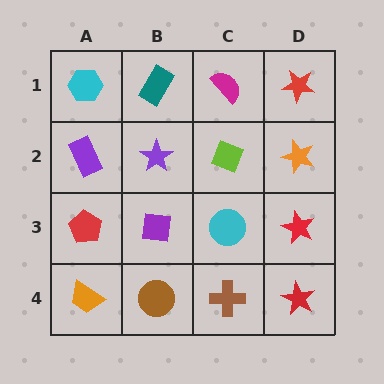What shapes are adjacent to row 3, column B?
A purple star (row 2, column B), a brown circle (row 4, column B), a red pentagon (row 3, column A), a cyan circle (row 3, column C).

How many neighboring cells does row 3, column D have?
3.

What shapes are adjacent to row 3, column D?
An orange star (row 2, column D), a red star (row 4, column D), a cyan circle (row 3, column C).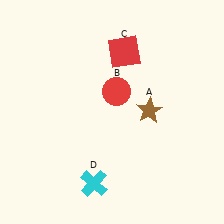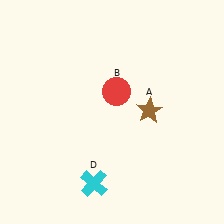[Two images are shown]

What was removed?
The red square (C) was removed in Image 2.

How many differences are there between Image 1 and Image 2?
There is 1 difference between the two images.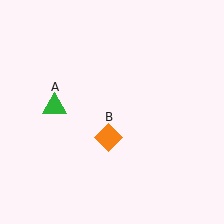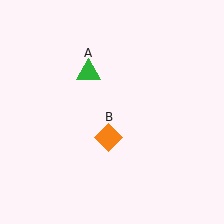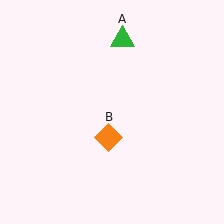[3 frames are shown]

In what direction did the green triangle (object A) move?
The green triangle (object A) moved up and to the right.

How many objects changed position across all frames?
1 object changed position: green triangle (object A).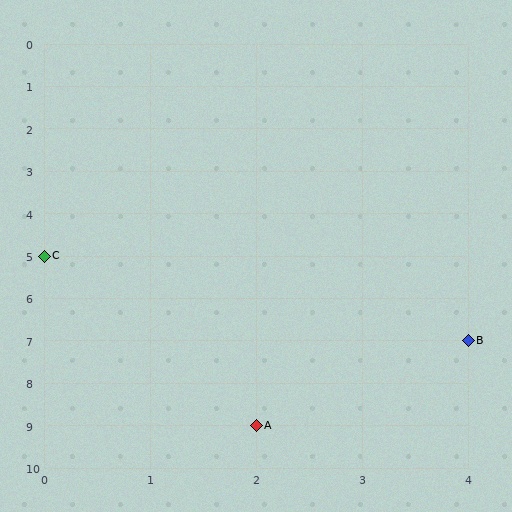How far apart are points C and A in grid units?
Points C and A are 2 columns and 4 rows apart (about 4.5 grid units diagonally).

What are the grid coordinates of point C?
Point C is at grid coordinates (0, 5).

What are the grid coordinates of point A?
Point A is at grid coordinates (2, 9).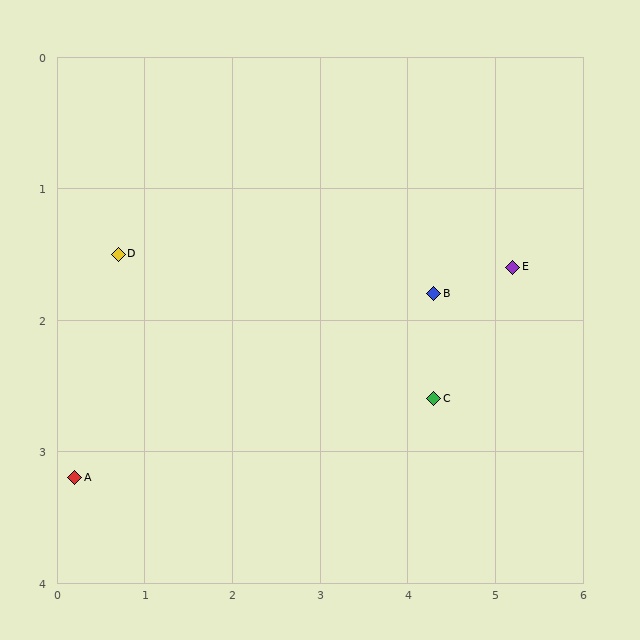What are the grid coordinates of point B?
Point B is at approximately (4.3, 1.8).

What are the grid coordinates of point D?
Point D is at approximately (0.7, 1.5).